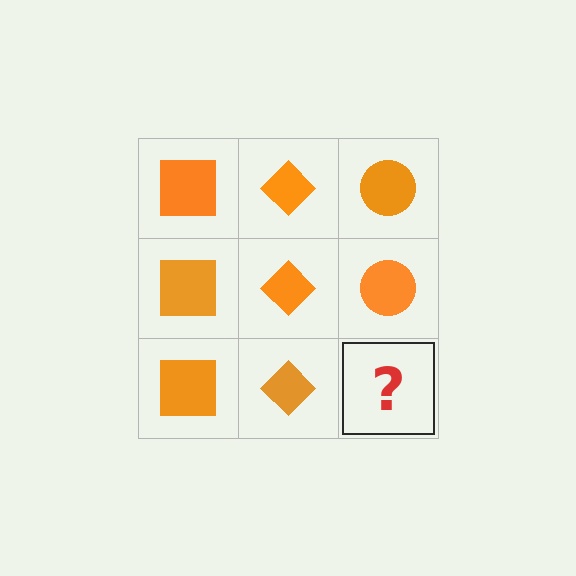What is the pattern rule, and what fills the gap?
The rule is that each column has a consistent shape. The gap should be filled with an orange circle.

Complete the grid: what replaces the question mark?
The question mark should be replaced with an orange circle.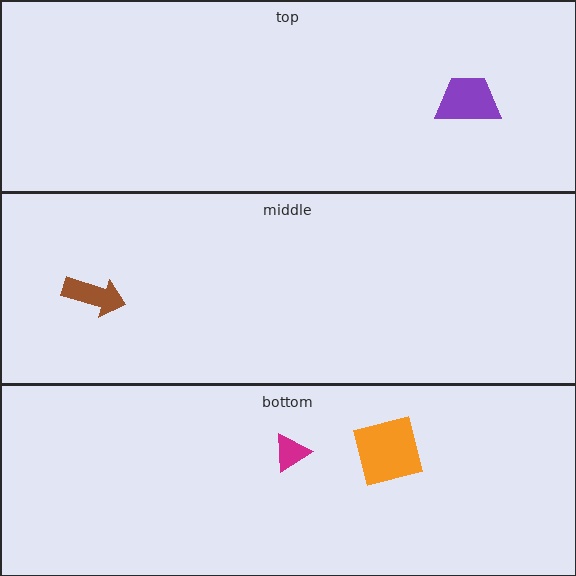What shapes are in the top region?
The purple trapezoid.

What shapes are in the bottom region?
The orange square, the magenta triangle.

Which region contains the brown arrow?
The middle region.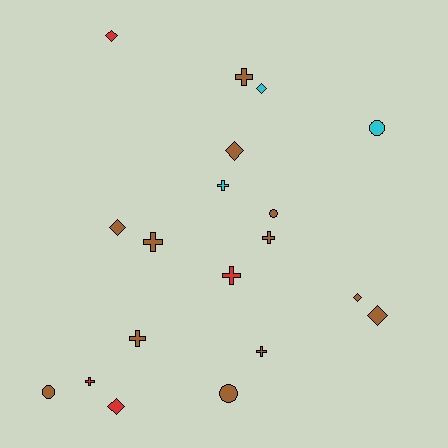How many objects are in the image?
There are 19 objects.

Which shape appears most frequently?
Cross, with 8 objects.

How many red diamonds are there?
There are 2 red diamonds.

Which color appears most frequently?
Brown, with 12 objects.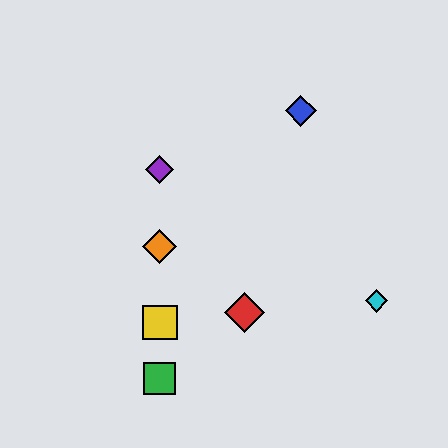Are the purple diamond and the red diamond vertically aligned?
No, the purple diamond is at x≈160 and the red diamond is at x≈245.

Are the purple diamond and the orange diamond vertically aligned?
Yes, both are at x≈160.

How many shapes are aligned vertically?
4 shapes (the green square, the yellow square, the purple diamond, the orange diamond) are aligned vertically.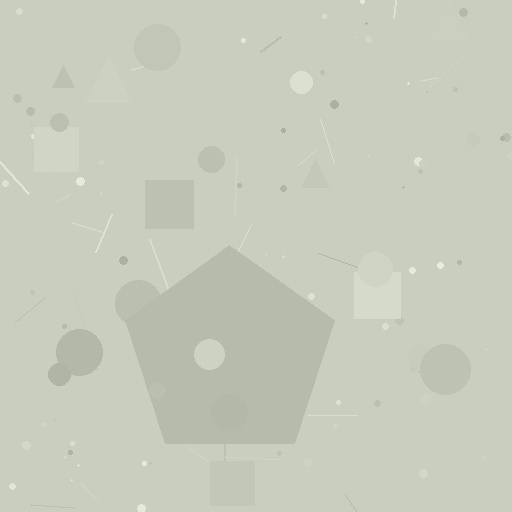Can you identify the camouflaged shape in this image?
The camouflaged shape is a pentagon.